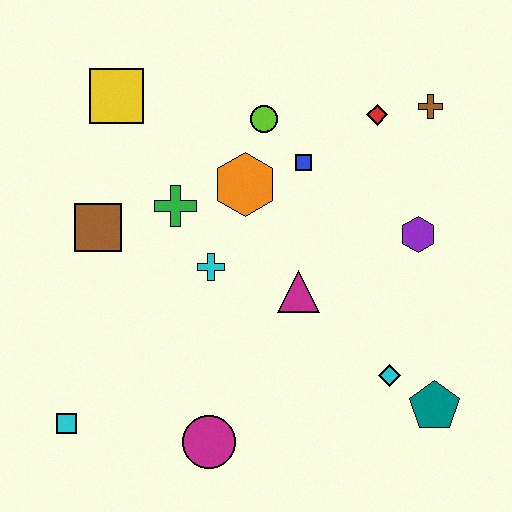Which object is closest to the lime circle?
The blue square is closest to the lime circle.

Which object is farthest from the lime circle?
The cyan square is farthest from the lime circle.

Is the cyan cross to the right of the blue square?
No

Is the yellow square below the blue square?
No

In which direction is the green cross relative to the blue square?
The green cross is to the left of the blue square.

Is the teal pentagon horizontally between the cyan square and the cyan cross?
No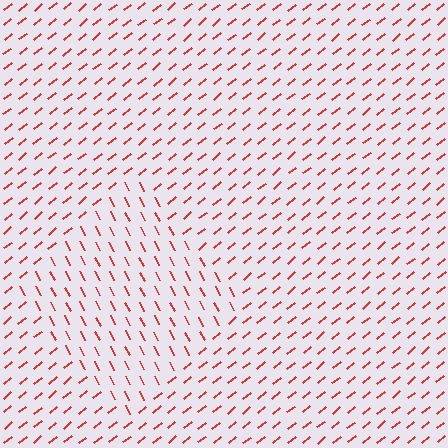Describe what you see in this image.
The image is filled with small red line segments. A diamond region in the image has lines oriented differently from the surrounding lines, creating a visible texture boundary.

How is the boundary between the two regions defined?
The boundary is defined purely by a change in line orientation (approximately 78 degrees difference). All lines are the same color and thickness.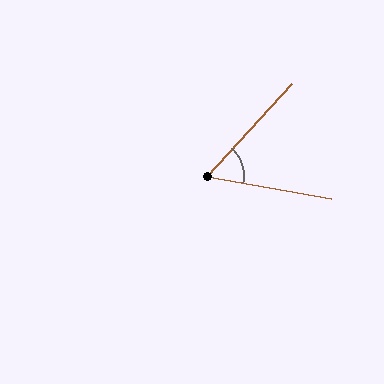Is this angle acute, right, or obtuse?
It is acute.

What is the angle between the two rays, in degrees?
Approximately 58 degrees.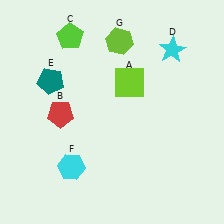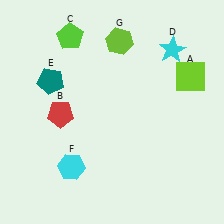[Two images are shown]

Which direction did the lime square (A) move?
The lime square (A) moved right.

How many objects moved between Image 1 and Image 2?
1 object moved between the two images.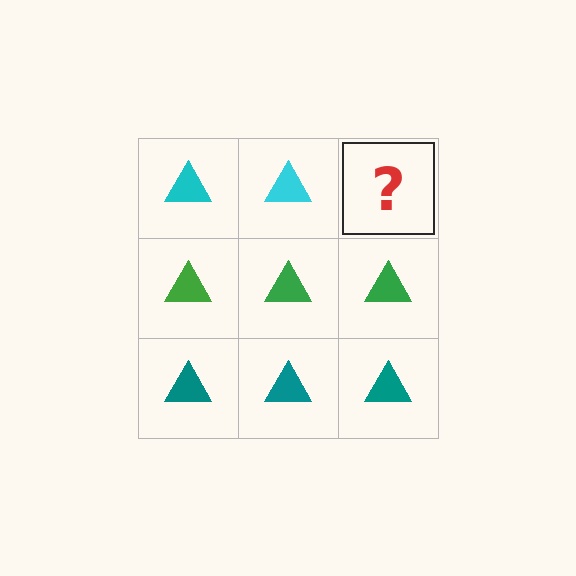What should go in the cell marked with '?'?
The missing cell should contain a cyan triangle.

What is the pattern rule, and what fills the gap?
The rule is that each row has a consistent color. The gap should be filled with a cyan triangle.